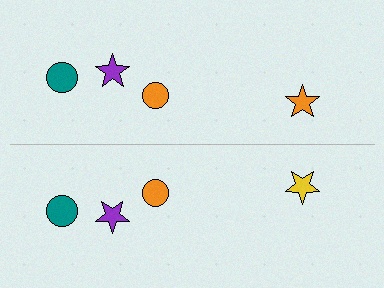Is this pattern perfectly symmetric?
No, the pattern is not perfectly symmetric. The yellow star on the bottom side breaks the symmetry — its mirror counterpart is orange.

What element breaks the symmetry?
The yellow star on the bottom side breaks the symmetry — its mirror counterpart is orange.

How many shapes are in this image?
There are 8 shapes in this image.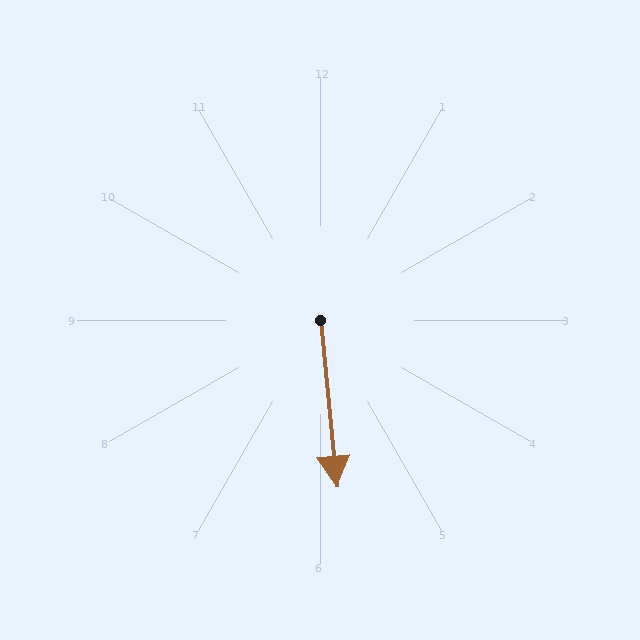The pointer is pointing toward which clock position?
Roughly 6 o'clock.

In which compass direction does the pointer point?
South.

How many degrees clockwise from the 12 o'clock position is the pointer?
Approximately 174 degrees.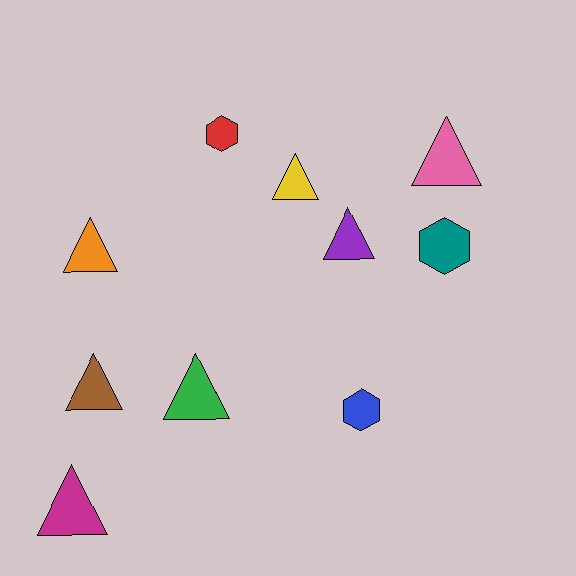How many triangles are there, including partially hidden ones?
There are 7 triangles.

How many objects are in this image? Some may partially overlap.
There are 10 objects.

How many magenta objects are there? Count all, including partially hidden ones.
There is 1 magenta object.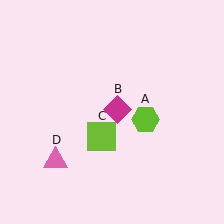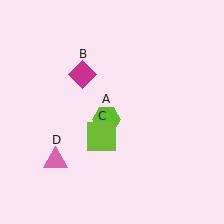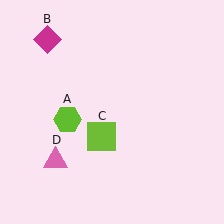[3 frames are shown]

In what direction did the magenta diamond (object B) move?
The magenta diamond (object B) moved up and to the left.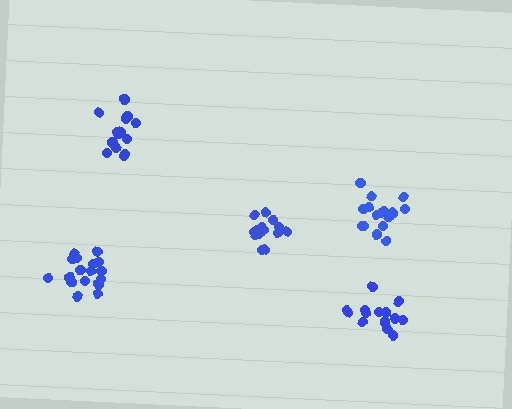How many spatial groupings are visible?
There are 5 spatial groupings.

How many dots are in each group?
Group 1: 18 dots, Group 2: 15 dots, Group 3: 14 dots, Group 4: 15 dots, Group 5: 16 dots (78 total).